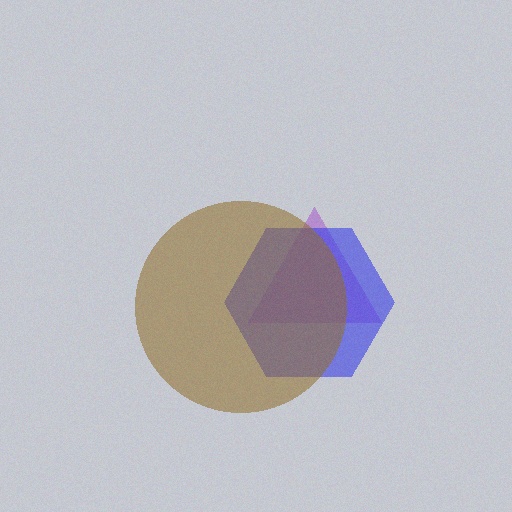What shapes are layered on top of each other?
The layered shapes are: a purple triangle, a blue hexagon, a brown circle.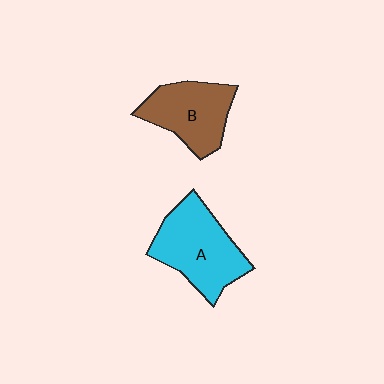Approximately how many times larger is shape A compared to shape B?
Approximately 1.2 times.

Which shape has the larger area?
Shape A (cyan).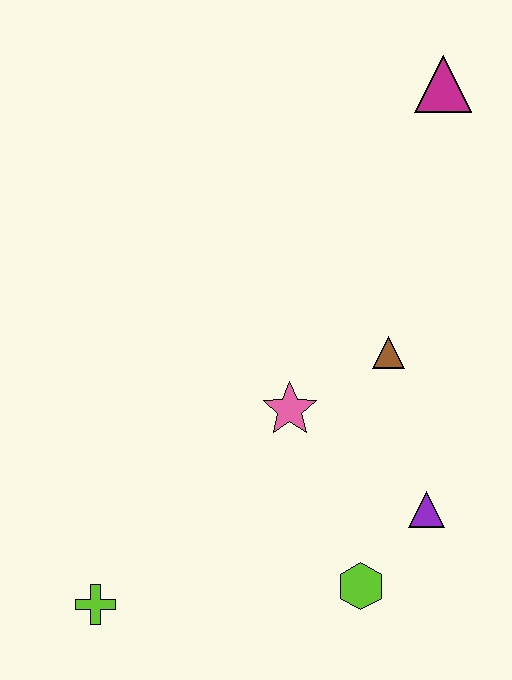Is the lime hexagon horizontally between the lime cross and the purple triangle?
Yes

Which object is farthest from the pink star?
The magenta triangle is farthest from the pink star.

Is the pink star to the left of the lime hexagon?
Yes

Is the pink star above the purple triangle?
Yes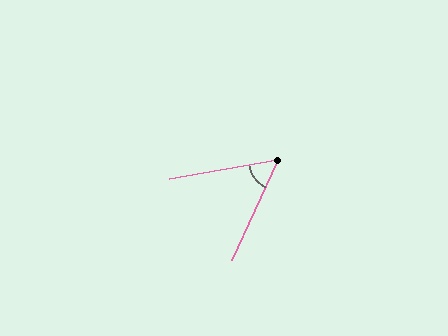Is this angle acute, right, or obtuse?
It is acute.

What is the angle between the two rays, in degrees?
Approximately 55 degrees.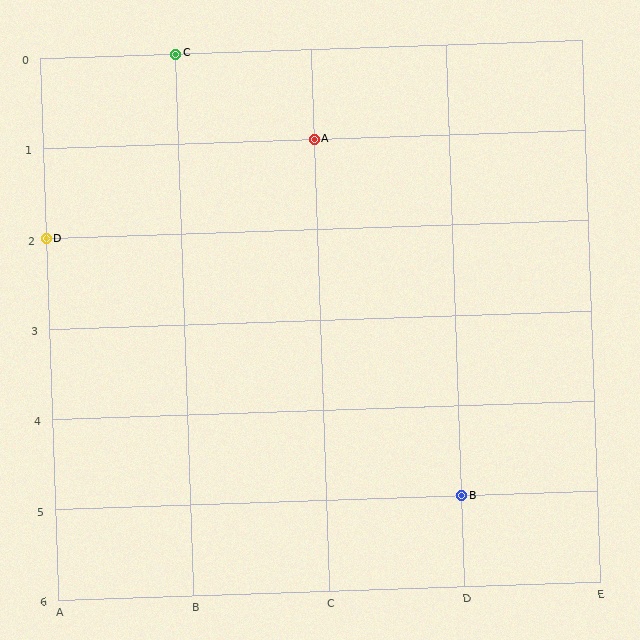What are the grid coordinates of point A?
Point A is at grid coordinates (C, 1).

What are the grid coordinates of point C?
Point C is at grid coordinates (B, 0).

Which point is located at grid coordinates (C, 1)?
Point A is at (C, 1).